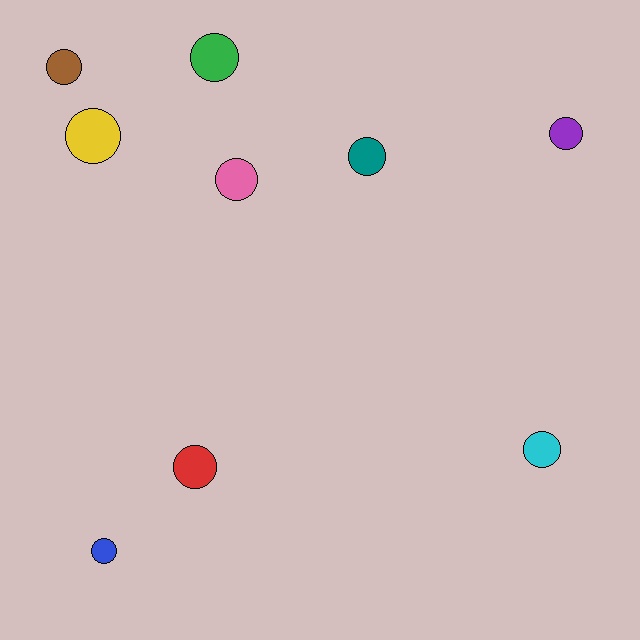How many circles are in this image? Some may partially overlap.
There are 9 circles.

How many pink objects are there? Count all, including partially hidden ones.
There is 1 pink object.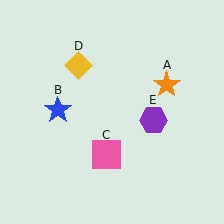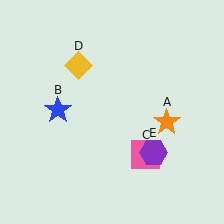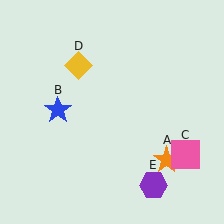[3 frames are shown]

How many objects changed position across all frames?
3 objects changed position: orange star (object A), pink square (object C), purple hexagon (object E).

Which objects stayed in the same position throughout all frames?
Blue star (object B) and yellow diamond (object D) remained stationary.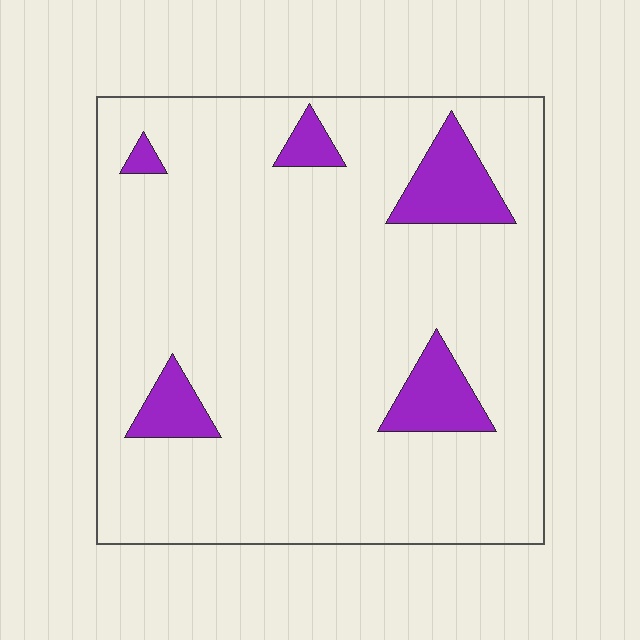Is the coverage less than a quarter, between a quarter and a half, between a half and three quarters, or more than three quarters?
Less than a quarter.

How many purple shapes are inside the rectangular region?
5.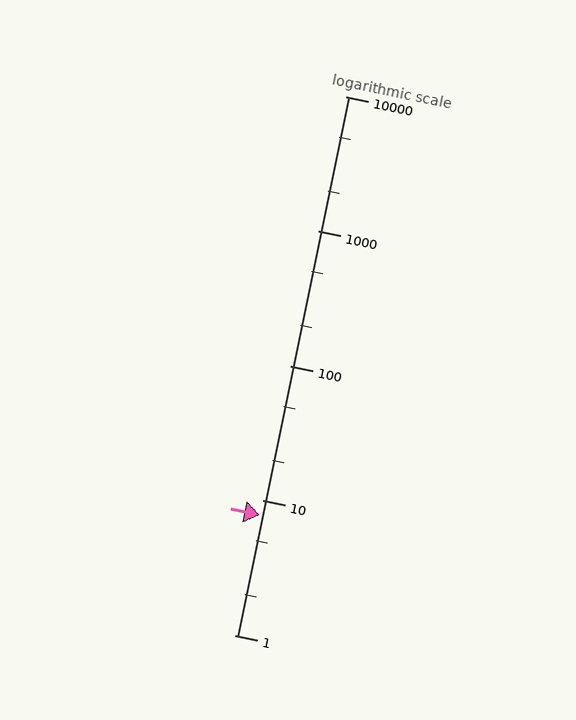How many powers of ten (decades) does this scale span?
The scale spans 4 decades, from 1 to 10000.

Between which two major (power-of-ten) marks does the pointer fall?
The pointer is between 1 and 10.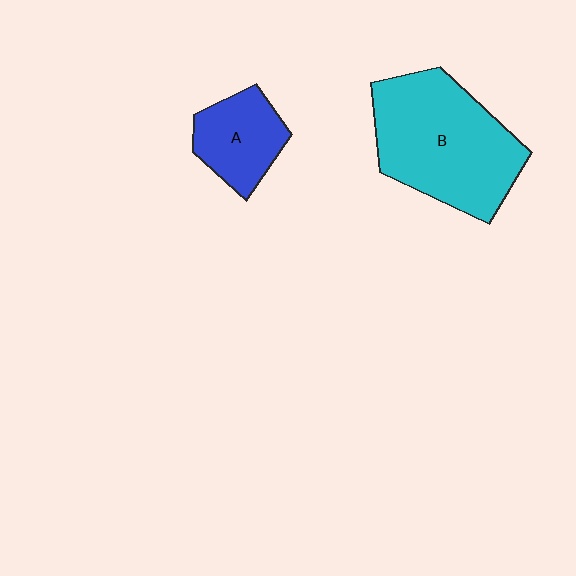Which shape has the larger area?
Shape B (cyan).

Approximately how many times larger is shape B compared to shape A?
Approximately 2.3 times.